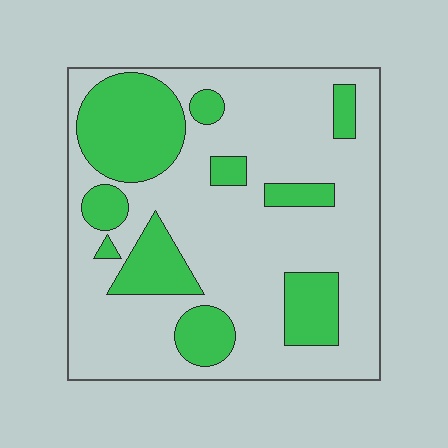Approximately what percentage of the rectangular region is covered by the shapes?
Approximately 30%.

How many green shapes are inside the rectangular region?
10.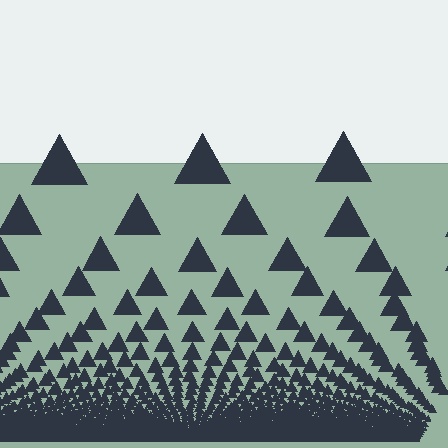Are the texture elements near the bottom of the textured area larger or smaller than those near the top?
Smaller. The gradient is inverted — elements near the bottom are smaller and denser.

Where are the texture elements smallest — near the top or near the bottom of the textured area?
Near the bottom.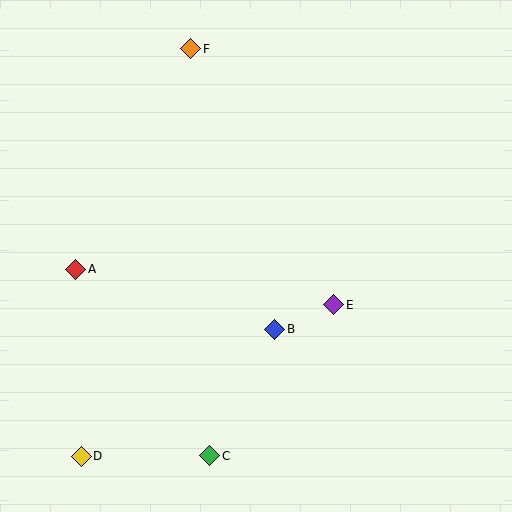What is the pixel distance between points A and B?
The distance between A and B is 208 pixels.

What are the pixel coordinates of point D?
Point D is at (81, 456).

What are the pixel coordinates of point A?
Point A is at (76, 269).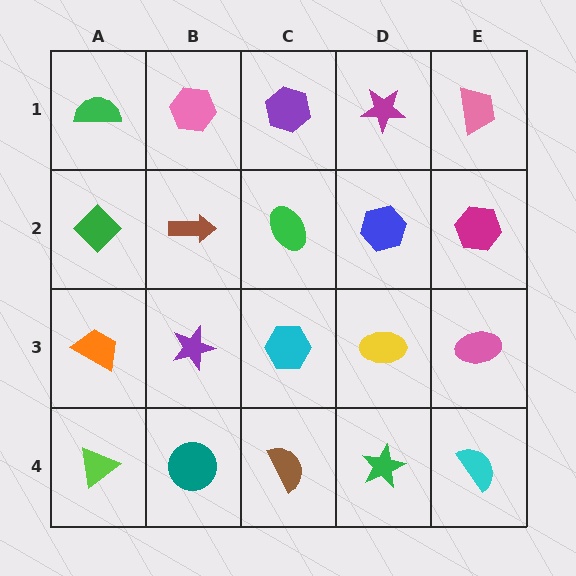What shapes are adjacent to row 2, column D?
A magenta star (row 1, column D), a yellow ellipse (row 3, column D), a green ellipse (row 2, column C), a magenta hexagon (row 2, column E).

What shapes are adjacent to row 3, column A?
A green diamond (row 2, column A), a lime triangle (row 4, column A), a purple star (row 3, column B).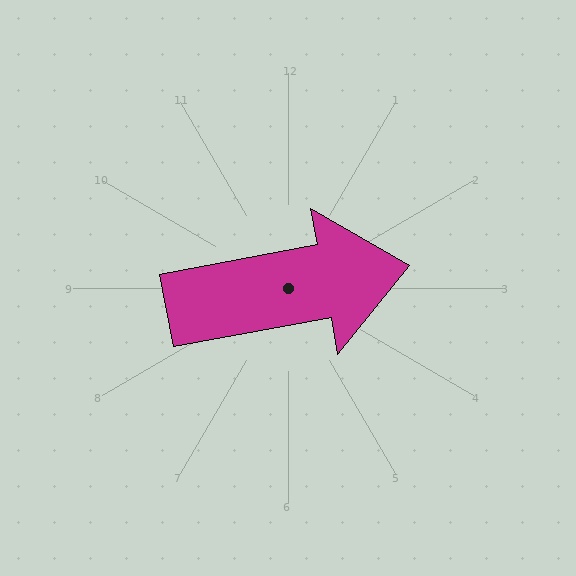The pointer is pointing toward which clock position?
Roughly 3 o'clock.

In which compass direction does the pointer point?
East.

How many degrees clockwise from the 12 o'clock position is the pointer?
Approximately 80 degrees.